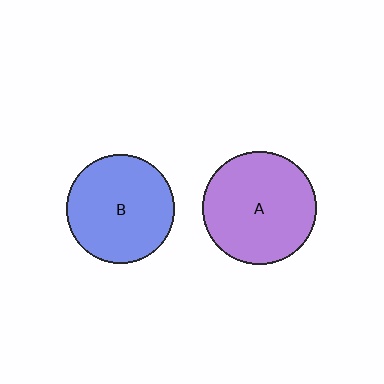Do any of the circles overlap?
No, none of the circles overlap.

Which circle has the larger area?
Circle A (purple).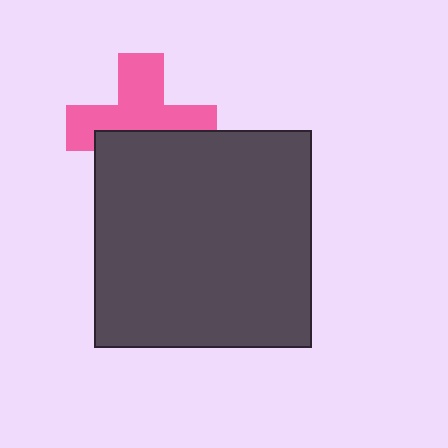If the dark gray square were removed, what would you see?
You would see the complete pink cross.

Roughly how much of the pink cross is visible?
About half of it is visible (roughly 57%).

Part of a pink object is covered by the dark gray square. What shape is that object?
It is a cross.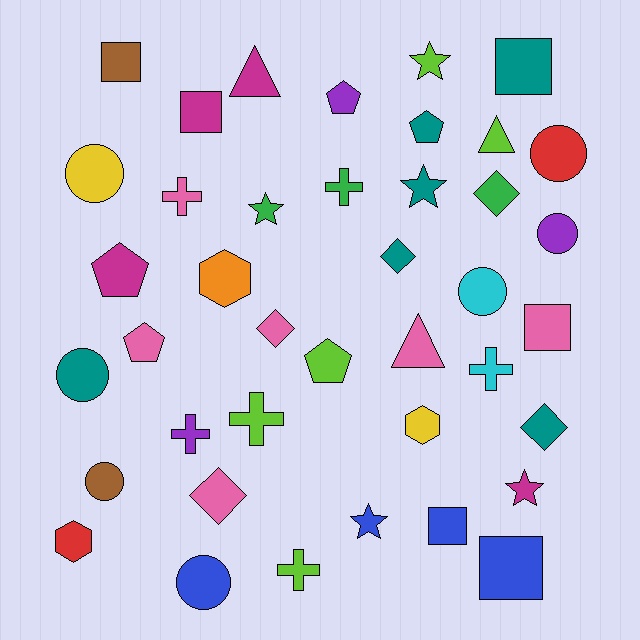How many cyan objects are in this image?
There are 2 cyan objects.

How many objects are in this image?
There are 40 objects.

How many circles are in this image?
There are 7 circles.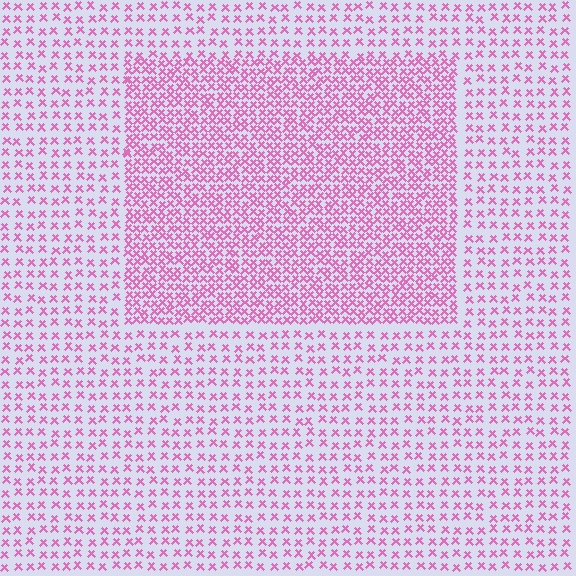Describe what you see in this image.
The image contains small pink elements arranged at two different densities. A rectangle-shaped region is visible where the elements are more densely packed than the surrounding area.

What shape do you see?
I see a rectangle.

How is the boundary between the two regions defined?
The boundary is defined by a change in element density (approximately 2.1x ratio). All elements are the same color, size, and shape.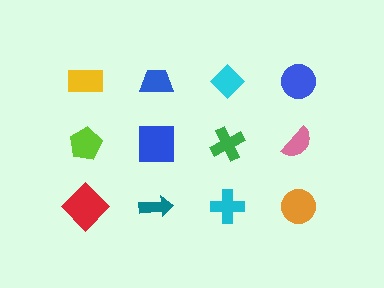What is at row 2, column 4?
A pink semicircle.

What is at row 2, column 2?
A blue square.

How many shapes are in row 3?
4 shapes.